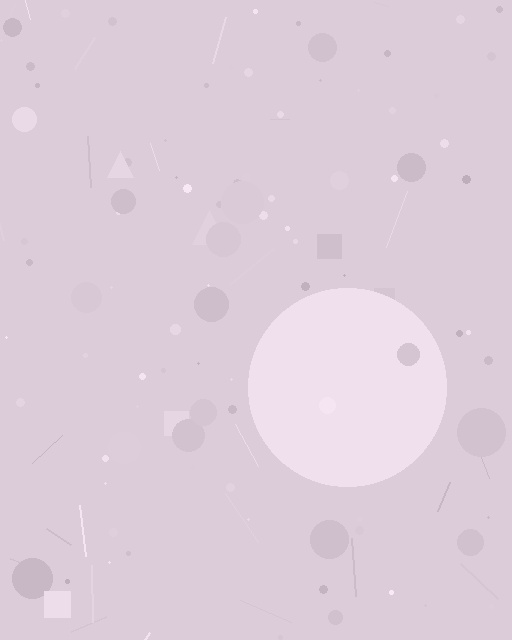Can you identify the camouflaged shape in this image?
The camouflaged shape is a circle.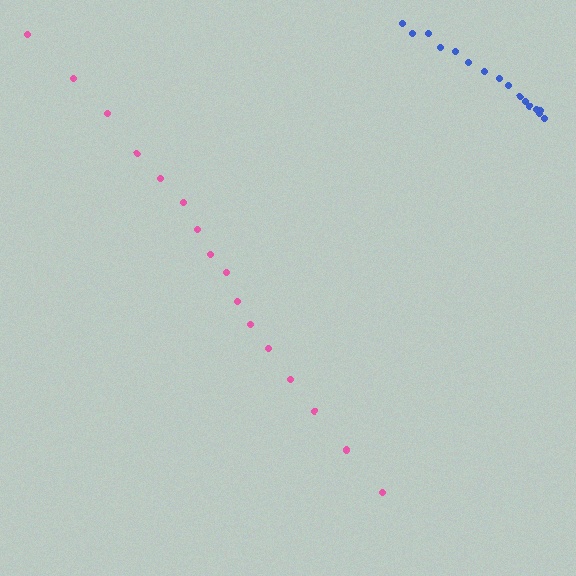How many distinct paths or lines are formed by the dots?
There are 2 distinct paths.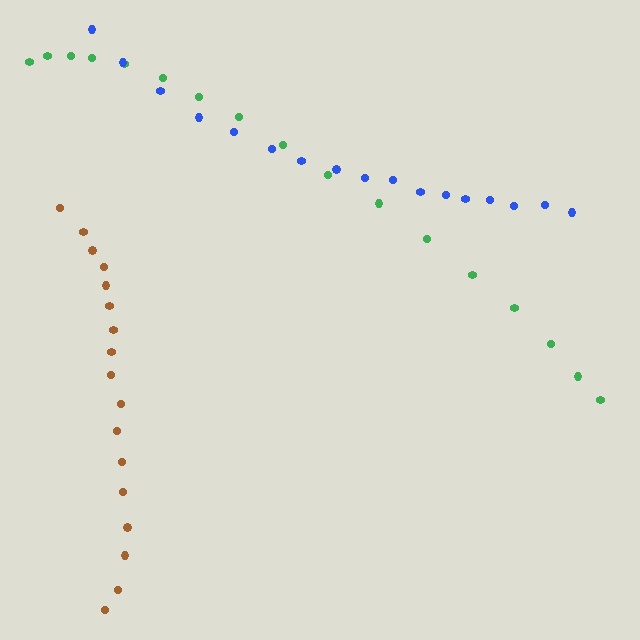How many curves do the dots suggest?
There are 3 distinct paths.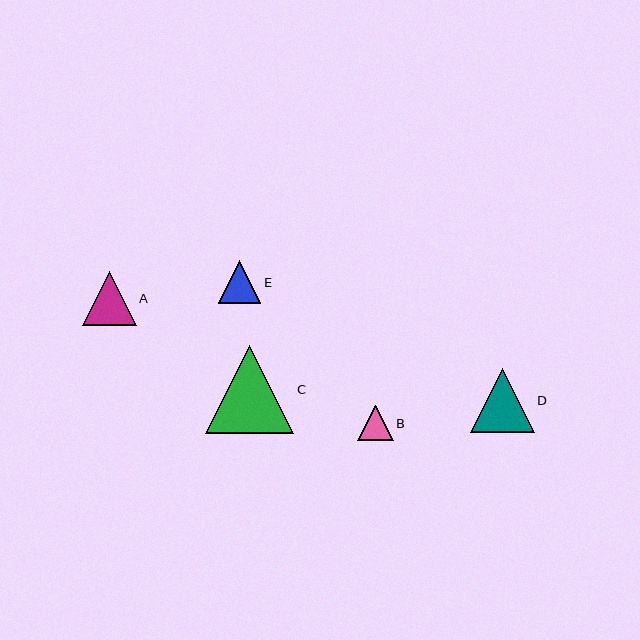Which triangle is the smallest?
Triangle B is the smallest with a size of approximately 35 pixels.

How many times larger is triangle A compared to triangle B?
Triangle A is approximately 1.5 times the size of triangle B.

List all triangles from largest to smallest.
From largest to smallest: C, D, A, E, B.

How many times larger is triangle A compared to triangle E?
Triangle A is approximately 1.3 times the size of triangle E.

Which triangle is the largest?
Triangle C is the largest with a size of approximately 88 pixels.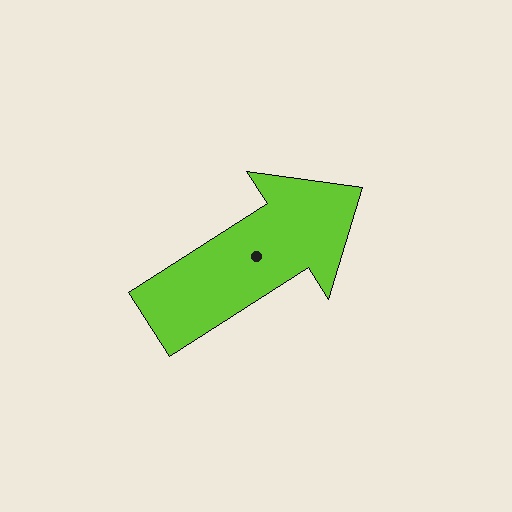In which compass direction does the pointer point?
Northeast.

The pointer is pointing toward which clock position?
Roughly 2 o'clock.